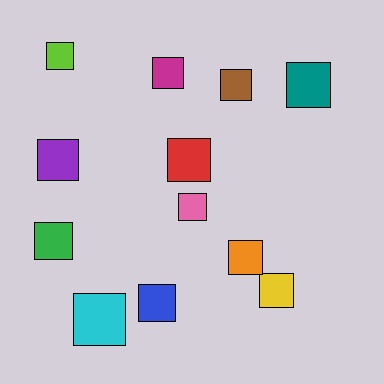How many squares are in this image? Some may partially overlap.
There are 12 squares.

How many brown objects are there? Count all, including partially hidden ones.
There is 1 brown object.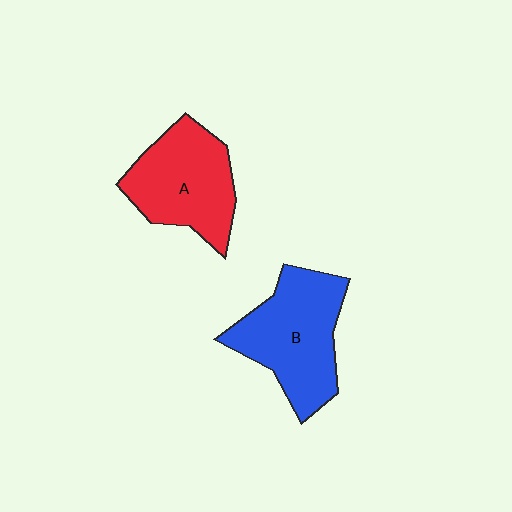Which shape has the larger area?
Shape B (blue).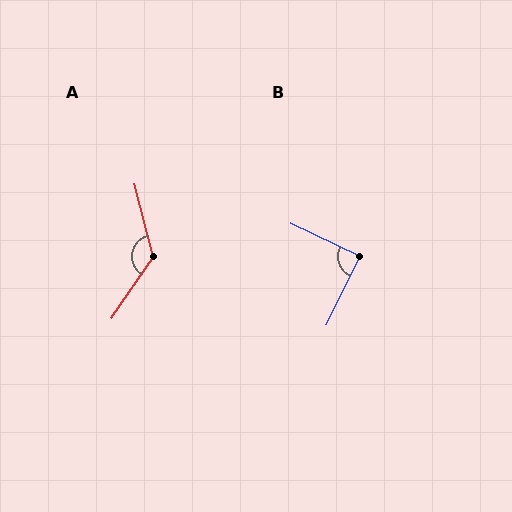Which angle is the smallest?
B, at approximately 89 degrees.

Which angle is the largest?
A, at approximately 132 degrees.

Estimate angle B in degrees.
Approximately 89 degrees.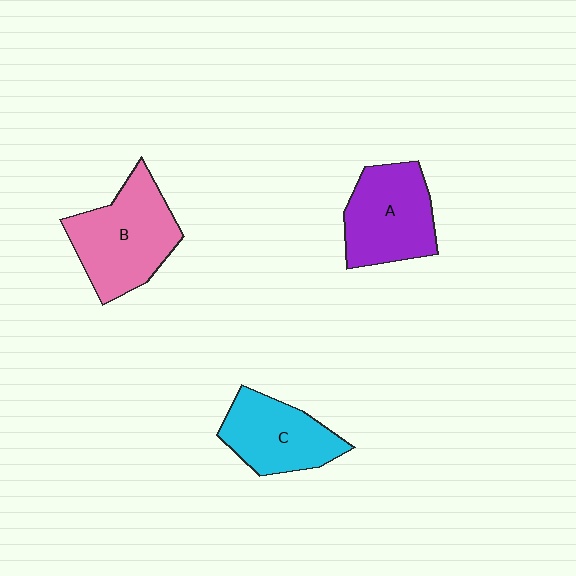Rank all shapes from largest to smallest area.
From largest to smallest: B (pink), A (purple), C (cyan).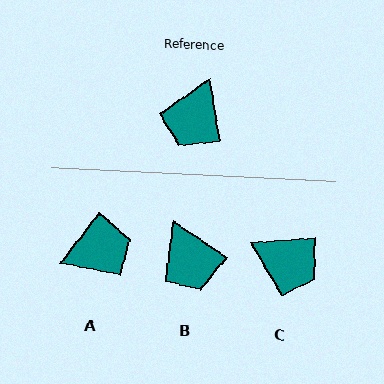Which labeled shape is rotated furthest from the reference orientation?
A, about 133 degrees away.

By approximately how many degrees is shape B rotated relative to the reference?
Approximately 46 degrees counter-clockwise.